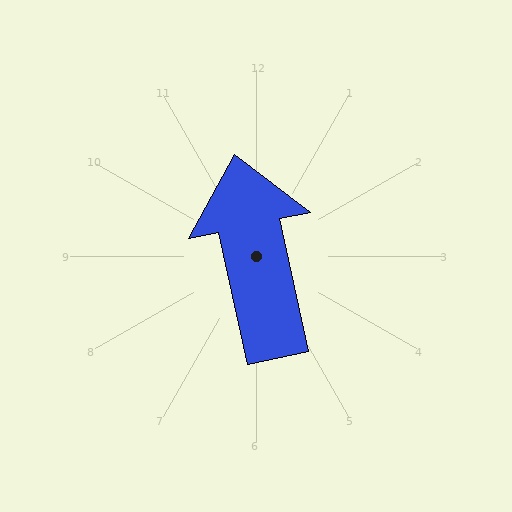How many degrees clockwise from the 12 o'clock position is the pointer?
Approximately 348 degrees.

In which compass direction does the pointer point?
North.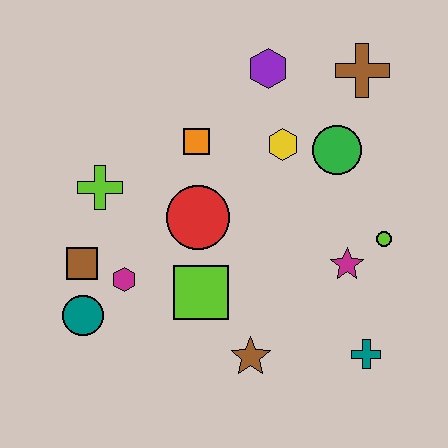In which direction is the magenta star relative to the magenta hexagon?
The magenta star is to the right of the magenta hexagon.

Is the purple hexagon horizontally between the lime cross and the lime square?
No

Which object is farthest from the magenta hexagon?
The brown cross is farthest from the magenta hexagon.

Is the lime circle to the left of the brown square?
No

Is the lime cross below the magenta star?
No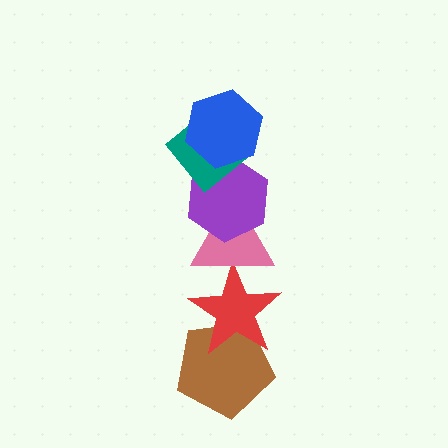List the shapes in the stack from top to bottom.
From top to bottom: the blue hexagon, the teal diamond, the purple hexagon, the pink triangle, the red star, the brown pentagon.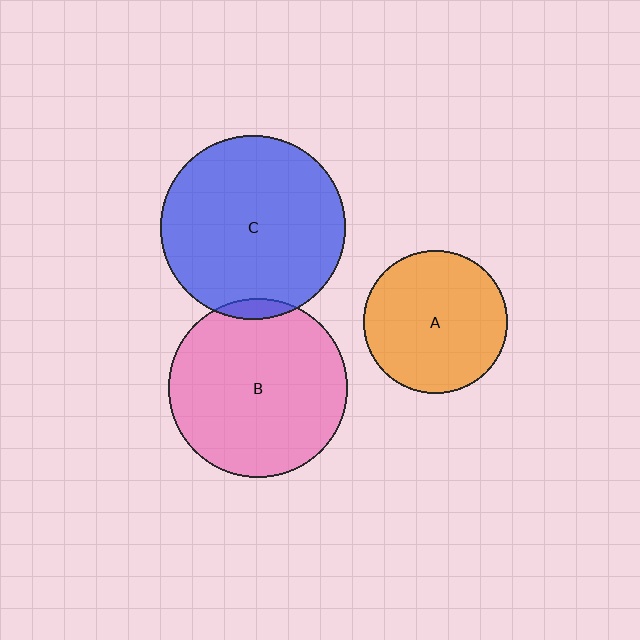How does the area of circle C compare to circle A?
Approximately 1.7 times.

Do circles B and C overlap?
Yes.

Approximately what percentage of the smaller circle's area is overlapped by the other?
Approximately 5%.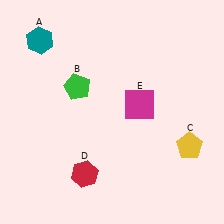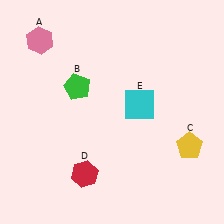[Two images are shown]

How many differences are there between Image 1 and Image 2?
There are 2 differences between the two images.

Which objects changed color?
A changed from teal to pink. E changed from magenta to cyan.